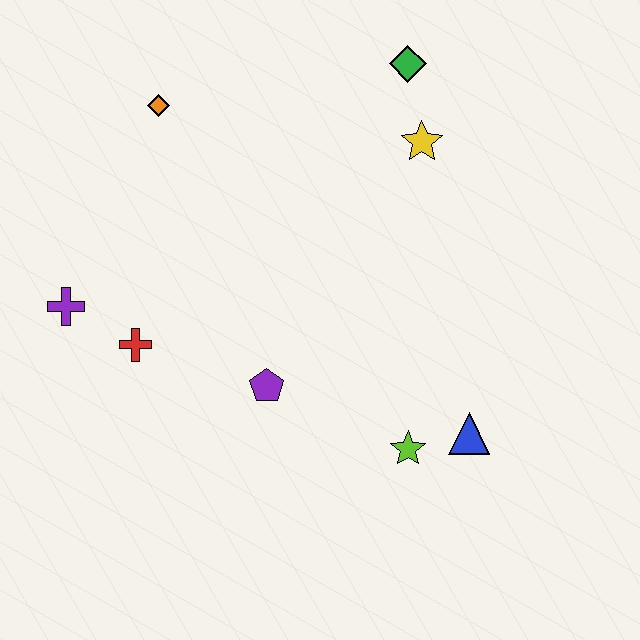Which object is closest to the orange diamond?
The purple cross is closest to the orange diamond.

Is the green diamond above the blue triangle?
Yes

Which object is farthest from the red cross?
The green diamond is farthest from the red cross.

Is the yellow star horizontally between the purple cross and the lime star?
No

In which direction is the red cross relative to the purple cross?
The red cross is to the right of the purple cross.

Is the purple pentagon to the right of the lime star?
No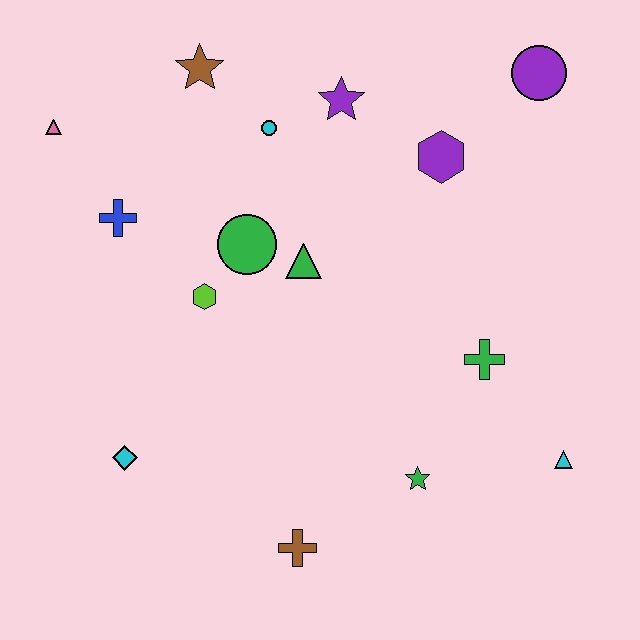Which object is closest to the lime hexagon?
The green circle is closest to the lime hexagon.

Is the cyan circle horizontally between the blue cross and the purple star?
Yes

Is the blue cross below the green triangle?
No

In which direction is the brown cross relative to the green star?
The brown cross is to the left of the green star.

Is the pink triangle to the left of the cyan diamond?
Yes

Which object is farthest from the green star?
The pink triangle is farthest from the green star.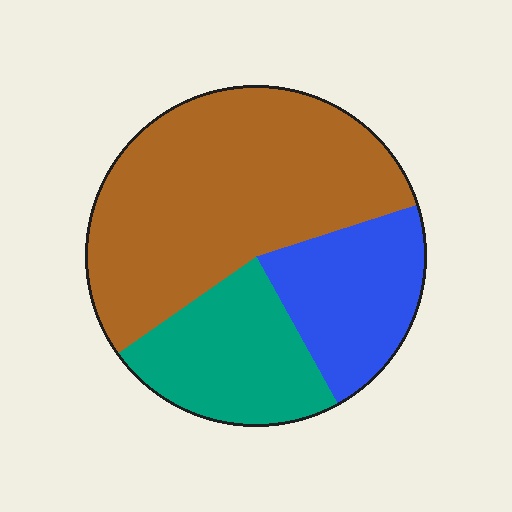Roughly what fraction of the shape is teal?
Teal takes up about one quarter (1/4) of the shape.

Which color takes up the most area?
Brown, at roughly 55%.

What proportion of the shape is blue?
Blue takes up about one fifth (1/5) of the shape.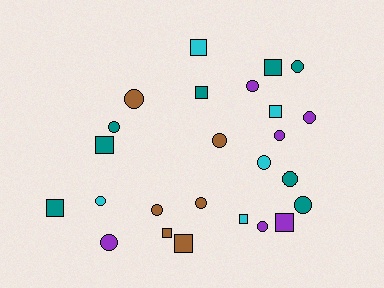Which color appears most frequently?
Teal, with 8 objects.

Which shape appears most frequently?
Circle, with 15 objects.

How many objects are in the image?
There are 25 objects.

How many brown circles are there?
There are 4 brown circles.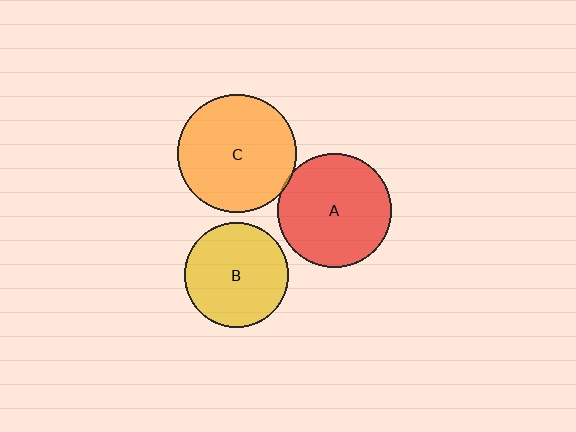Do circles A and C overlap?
Yes.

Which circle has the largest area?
Circle C (orange).